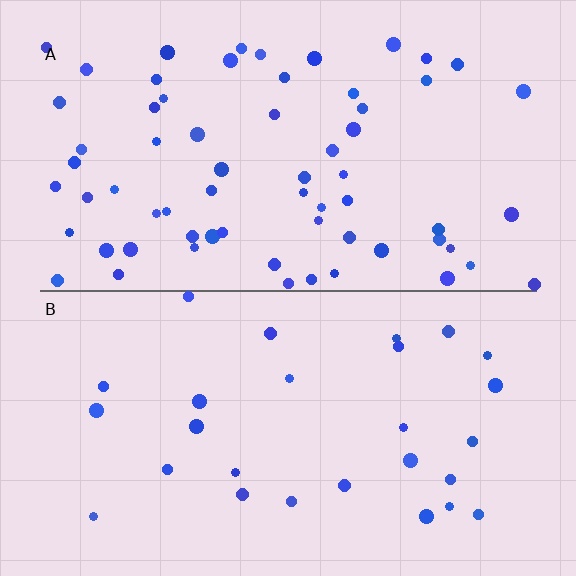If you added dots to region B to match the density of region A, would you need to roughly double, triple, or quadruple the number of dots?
Approximately double.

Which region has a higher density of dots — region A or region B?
A (the top).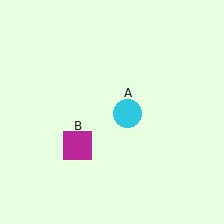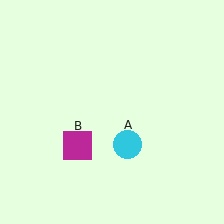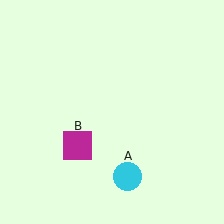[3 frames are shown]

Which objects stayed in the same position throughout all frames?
Magenta square (object B) remained stationary.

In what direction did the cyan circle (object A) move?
The cyan circle (object A) moved down.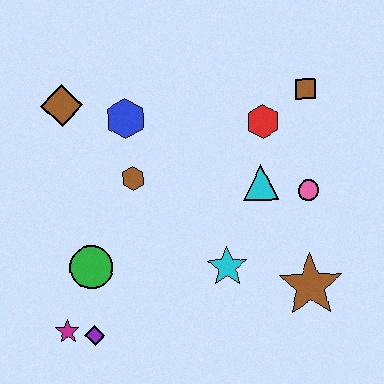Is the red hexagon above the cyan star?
Yes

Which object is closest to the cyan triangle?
The pink circle is closest to the cyan triangle.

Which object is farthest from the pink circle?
The magenta star is farthest from the pink circle.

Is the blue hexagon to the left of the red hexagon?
Yes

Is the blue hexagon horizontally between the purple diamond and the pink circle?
Yes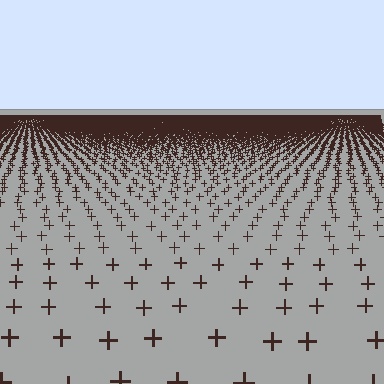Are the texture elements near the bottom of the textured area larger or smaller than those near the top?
Larger. Near the bottom, elements are closer to the viewer and appear at a bigger on-screen size.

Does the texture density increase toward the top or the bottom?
Density increases toward the top.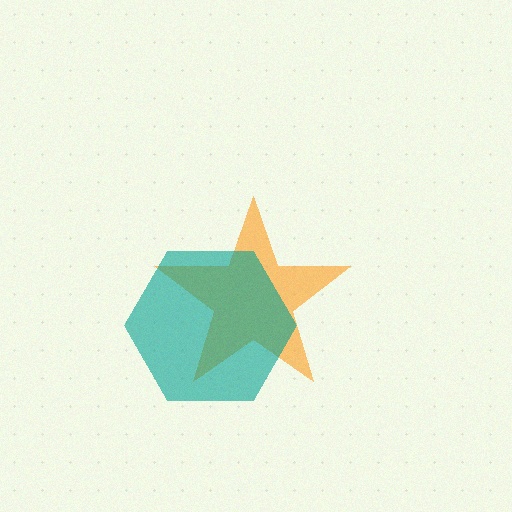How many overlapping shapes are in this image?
There are 2 overlapping shapes in the image.